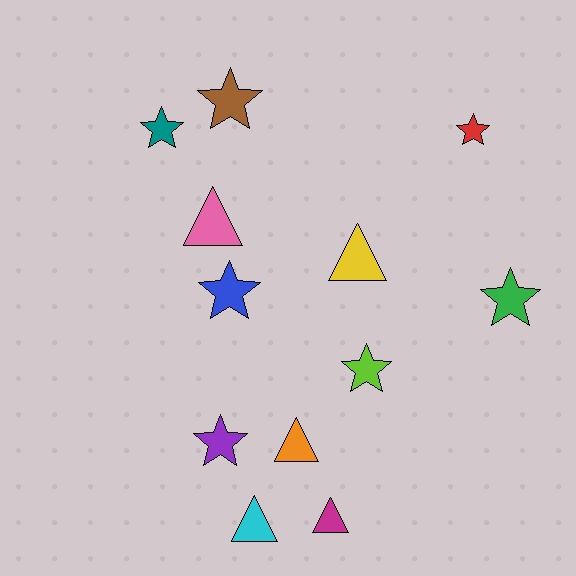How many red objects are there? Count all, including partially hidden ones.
There is 1 red object.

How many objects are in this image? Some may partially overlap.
There are 12 objects.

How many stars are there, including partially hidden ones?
There are 7 stars.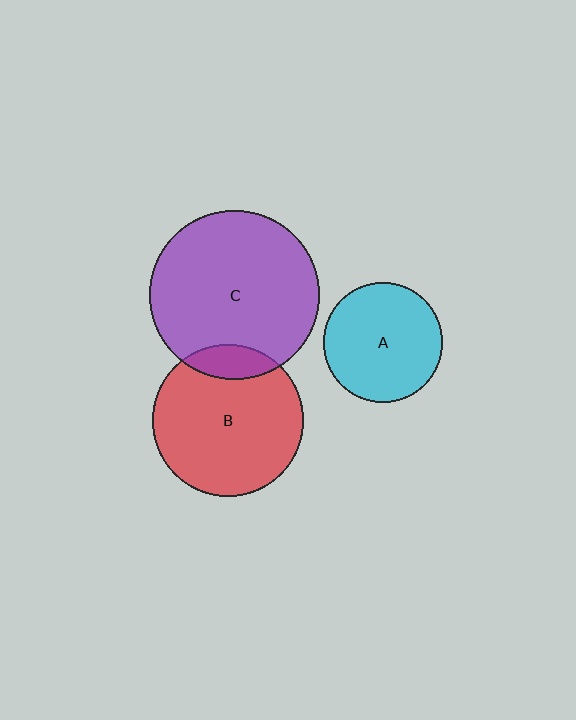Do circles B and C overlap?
Yes.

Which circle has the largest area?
Circle C (purple).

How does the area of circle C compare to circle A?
Approximately 2.0 times.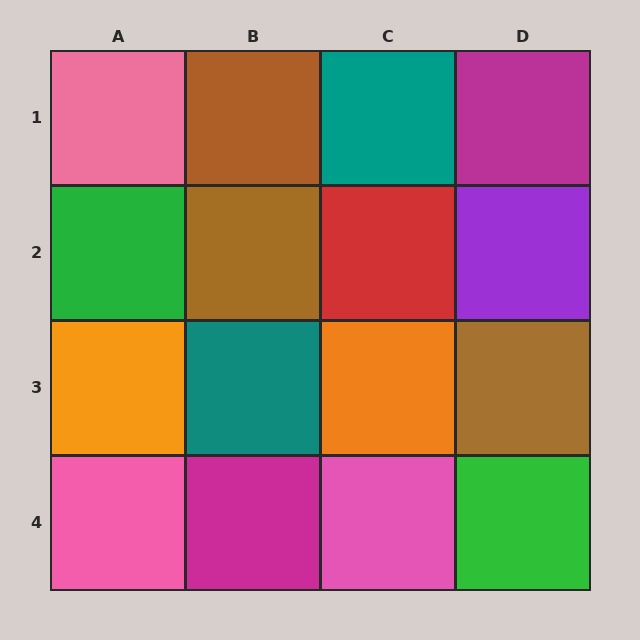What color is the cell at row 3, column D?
Brown.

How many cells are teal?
2 cells are teal.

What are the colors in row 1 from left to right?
Pink, brown, teal, magenta.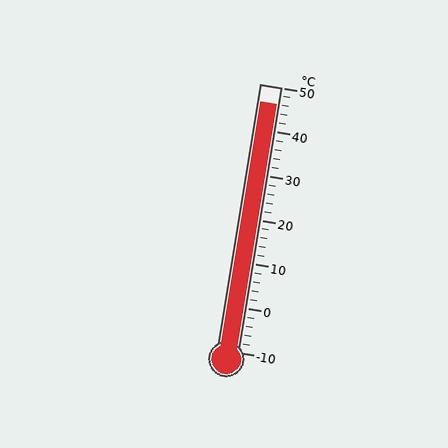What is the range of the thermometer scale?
The thermometer scale ranges from -10°C to 50°C.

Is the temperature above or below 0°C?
The temperature is above 0°C.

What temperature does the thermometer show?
The thermometer shows approximately 46°C.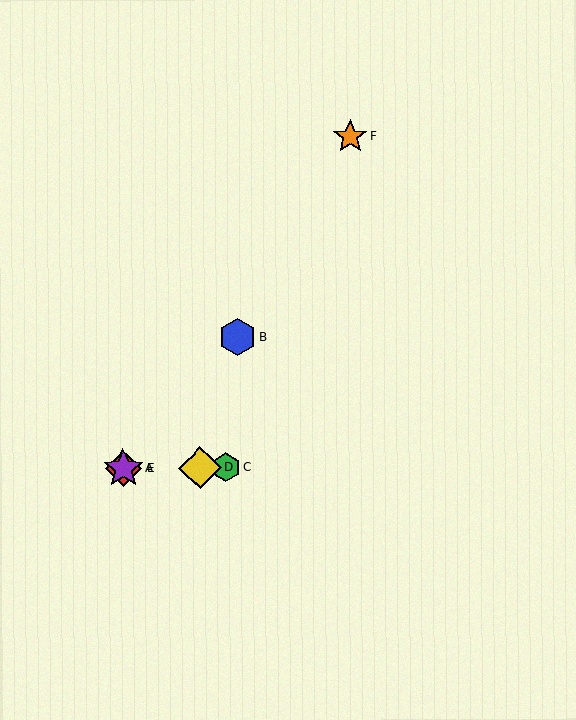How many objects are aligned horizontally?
4 objects (A, C, D, E) are aligned horizontally.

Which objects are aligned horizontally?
Objects A, C, D, E are aligned horizontally.